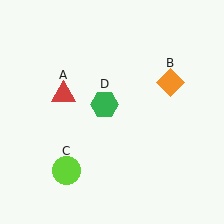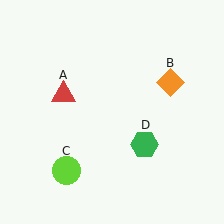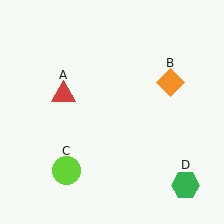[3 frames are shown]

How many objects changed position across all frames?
1 object changed position: green hexagon (object D).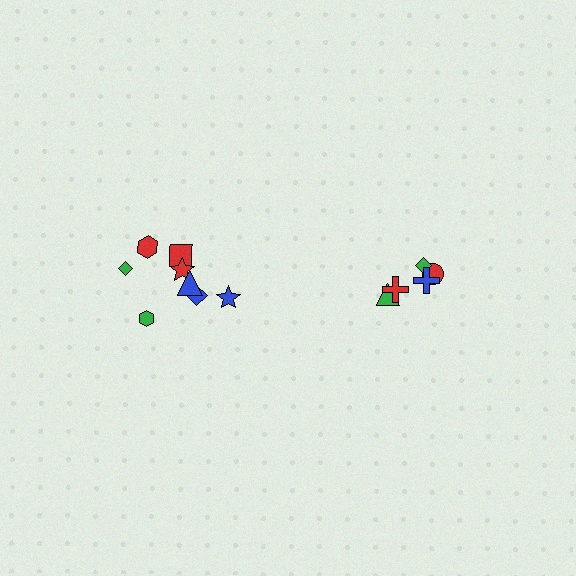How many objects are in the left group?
There are 8 objects.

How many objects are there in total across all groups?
There are 13 objects.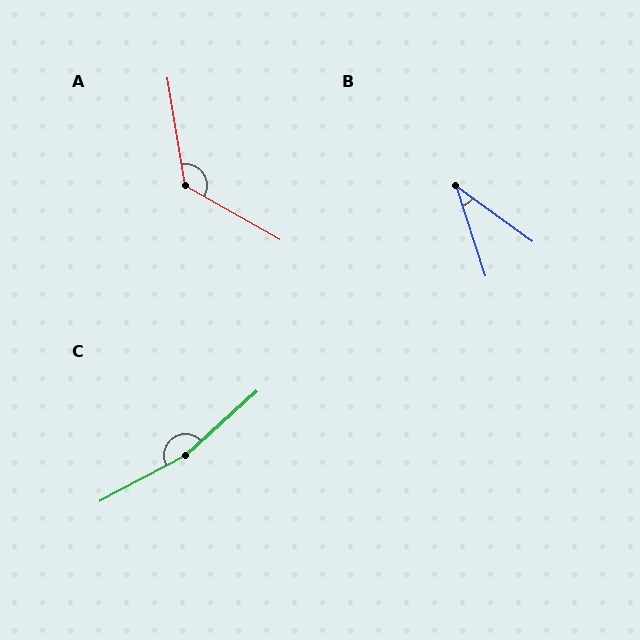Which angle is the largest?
C, at approximately 166 degrees.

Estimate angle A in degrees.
Approximately 129 degrees.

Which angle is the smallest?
B, at approximately 36 degrees.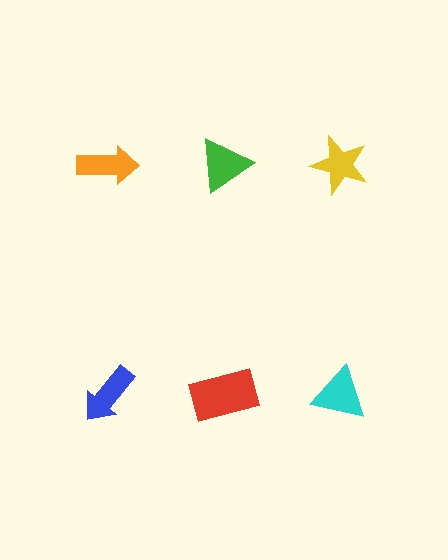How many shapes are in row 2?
3 shapes.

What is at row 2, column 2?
A red rectangle.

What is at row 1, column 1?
An orange arrow.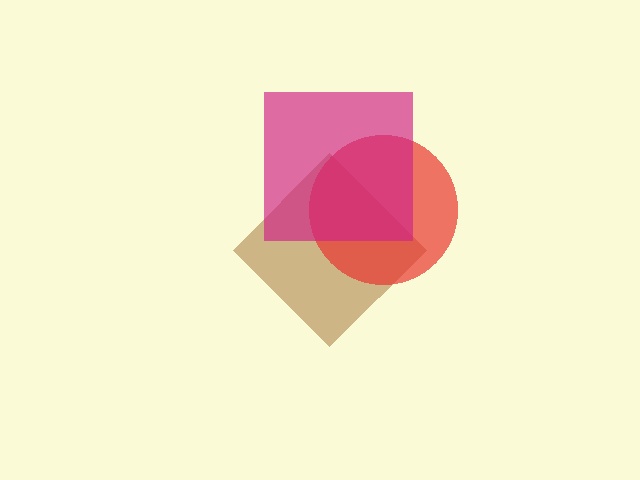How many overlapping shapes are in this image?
There are 3 overlapping shapes in the image.